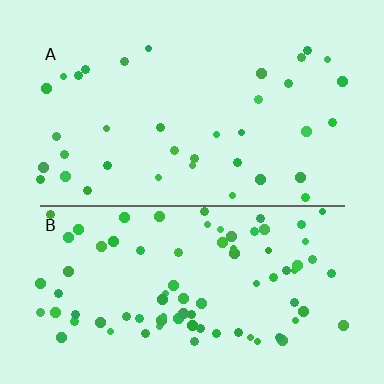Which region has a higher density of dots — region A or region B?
B (the bottom).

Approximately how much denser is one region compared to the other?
Approximately 2.2× — region B over region A.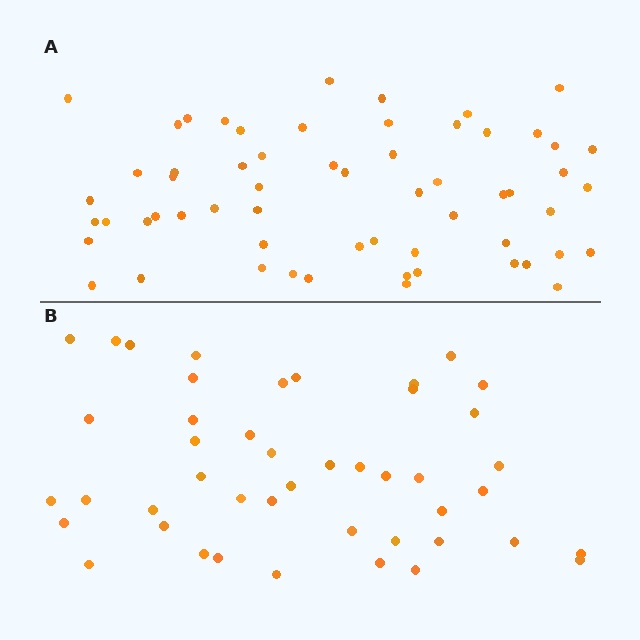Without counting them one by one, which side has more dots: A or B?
Region A (the top region) has more dots.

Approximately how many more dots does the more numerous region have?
Region A has approximately 15 more dots than region B.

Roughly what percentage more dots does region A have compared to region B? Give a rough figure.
About 35% more.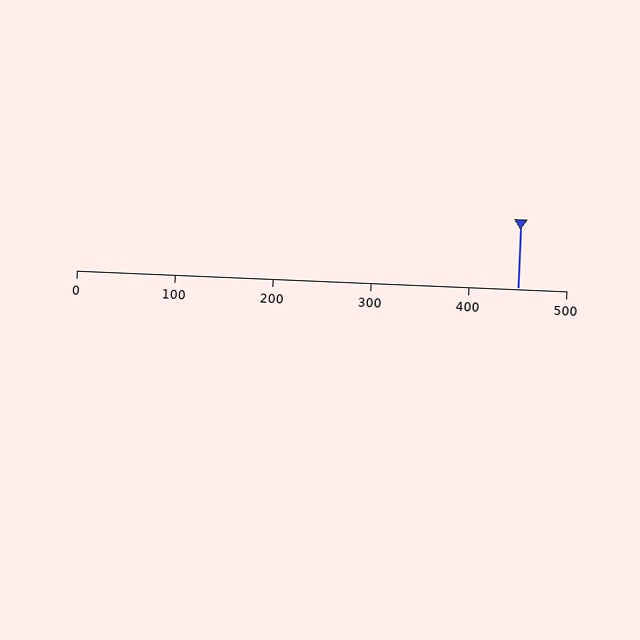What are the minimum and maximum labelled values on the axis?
The axis runs from 0 to 500.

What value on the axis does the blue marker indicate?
The marker indicates approximately 450.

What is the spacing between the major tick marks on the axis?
The major ticks are spaced 100 apart.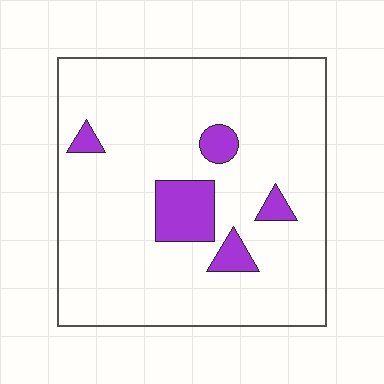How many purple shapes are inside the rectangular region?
5.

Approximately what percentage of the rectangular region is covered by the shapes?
Approximately 10%.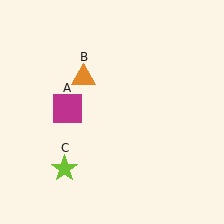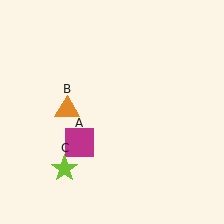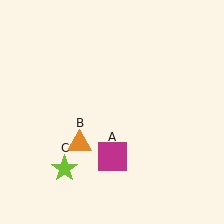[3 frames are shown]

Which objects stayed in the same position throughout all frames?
Lime star (object C) remained stationary.